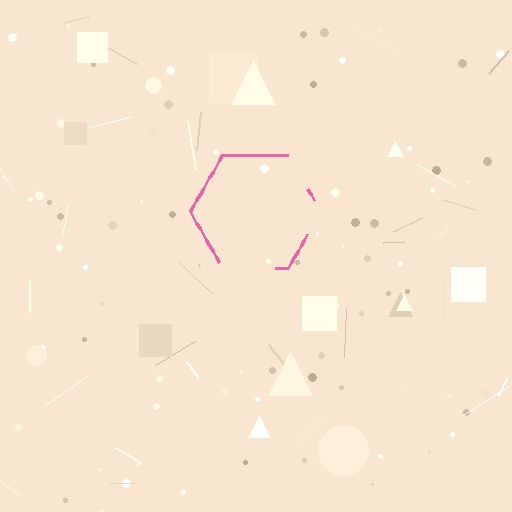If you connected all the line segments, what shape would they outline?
They would outline a hexagon.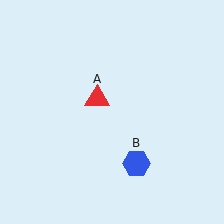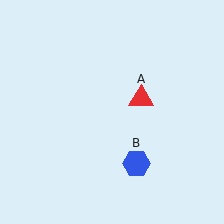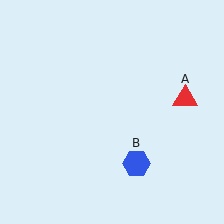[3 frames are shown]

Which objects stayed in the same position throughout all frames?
Blue hexagon (object B) remained stationary.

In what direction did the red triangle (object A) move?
The red triangle (object A) moved right.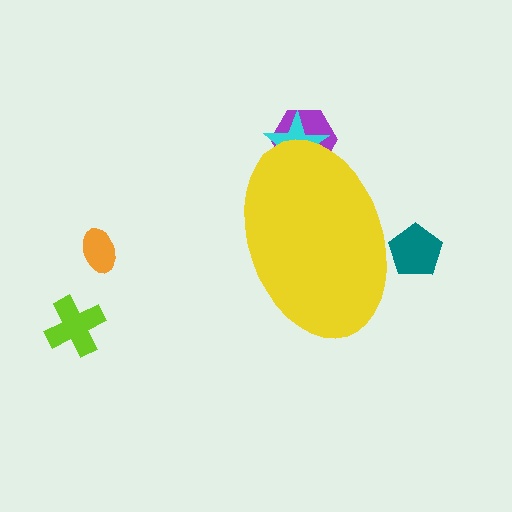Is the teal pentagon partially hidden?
Yes, the teal pentagon is partially hidden behind the yellow ellipse.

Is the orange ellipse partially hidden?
No, the orange ellipse is fully visible.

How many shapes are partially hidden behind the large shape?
3 shapes are partially hidden.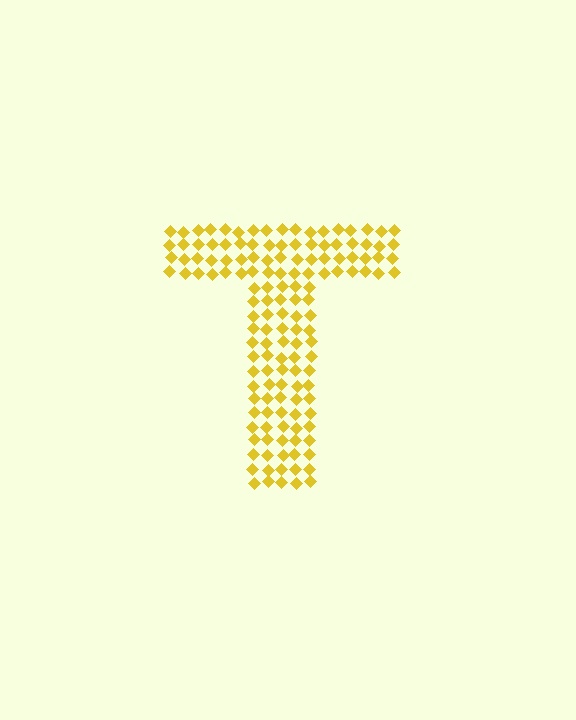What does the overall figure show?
The overall figure shows the letter T.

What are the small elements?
The small elements are diamonds.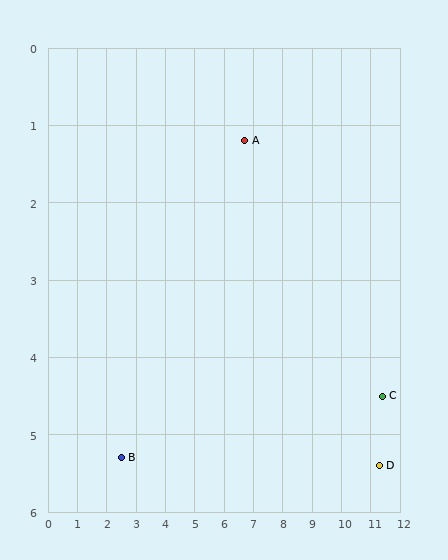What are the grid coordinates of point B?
Point B is at approximately (2.5, 5.3).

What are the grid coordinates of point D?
Point D is at approximately (11.3, 5.4).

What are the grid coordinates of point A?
Point A is at approximately (6.7, 1.2).